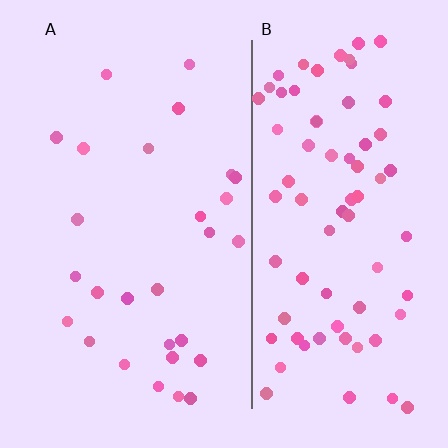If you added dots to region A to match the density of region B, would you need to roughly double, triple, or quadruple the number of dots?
Approximately triple.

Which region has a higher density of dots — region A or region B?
B (the right).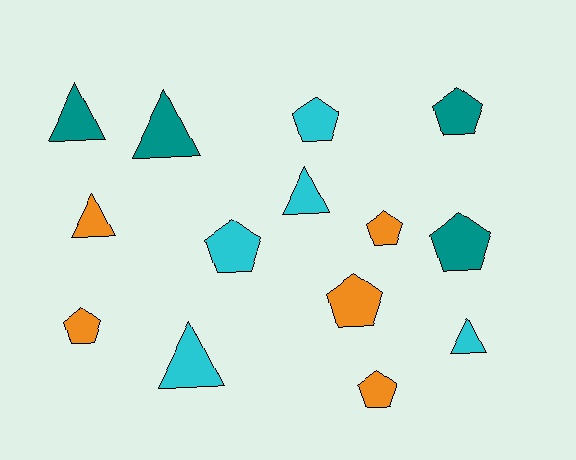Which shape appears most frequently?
Pentagon, with 8 objects.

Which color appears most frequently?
Orange, with 5 objects.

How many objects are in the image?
There are 14 objects.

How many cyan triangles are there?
There are 3 cyan triangles.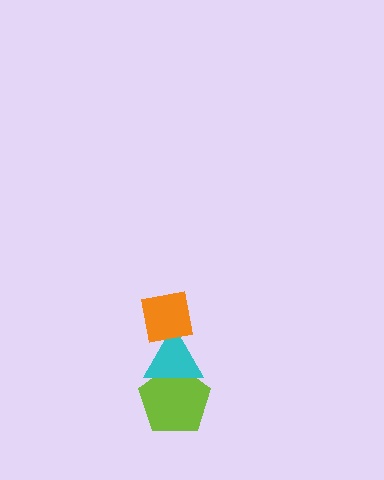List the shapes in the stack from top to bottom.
From top to bottom: the orange square, the cyan triangle, the lime pentagon.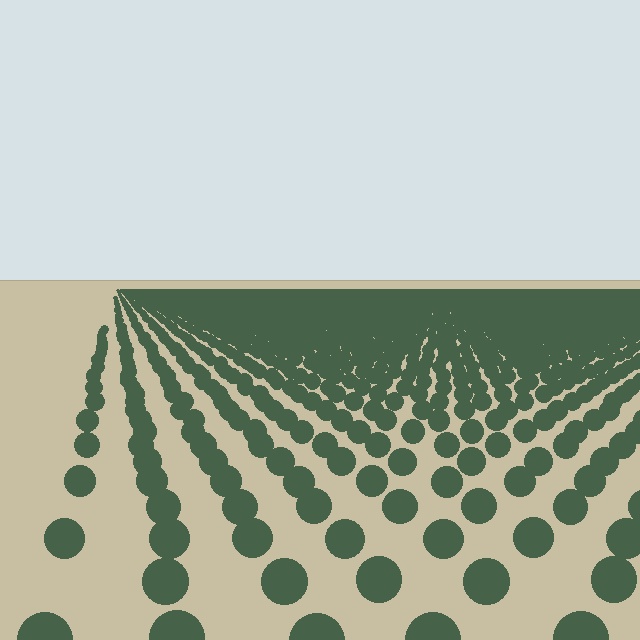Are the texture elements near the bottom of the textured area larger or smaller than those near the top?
Larger. Near the bottom, elements are closer to the viewer and appear at a bigger on-screen size.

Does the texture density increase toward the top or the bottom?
Density increases toward the top.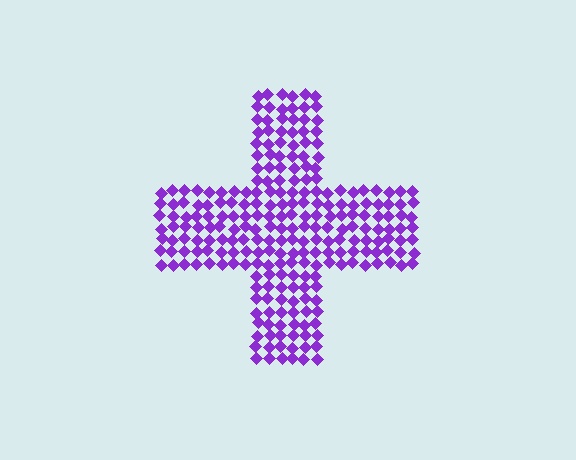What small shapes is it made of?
It is made of small diamonds.